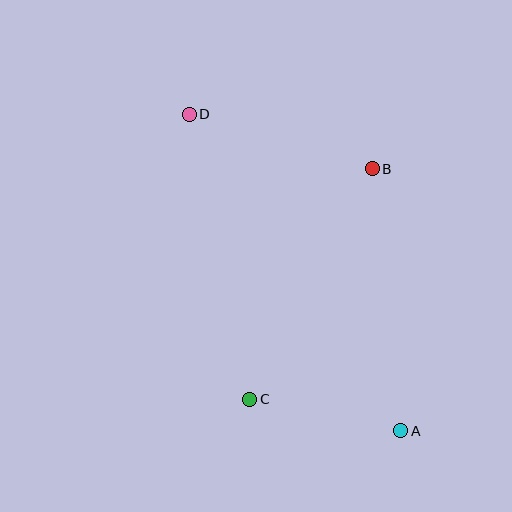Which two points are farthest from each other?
Points A and D are farthest from each other.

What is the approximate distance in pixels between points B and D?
The distance between B and D is approximately 191 pixels.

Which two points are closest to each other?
Points A and C are closest to each other.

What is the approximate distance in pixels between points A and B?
The distance between A and B is approximately 263 pixels.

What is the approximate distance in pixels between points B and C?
The distance between B and C is approximately 261 pixels.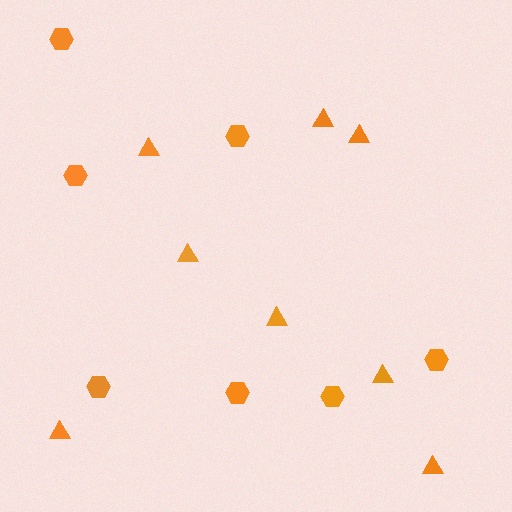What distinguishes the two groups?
There are 2 groups: one group of triangles (8) and one group of hexagons (7).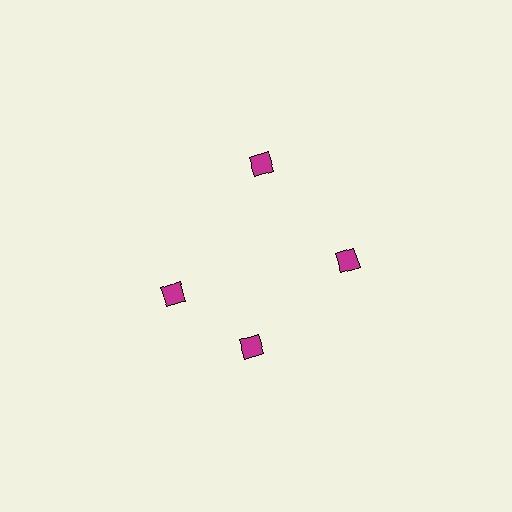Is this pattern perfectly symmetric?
No. The 4 magenta diamonds are arranged in a ring, but one element near the 9 o'clock position is rotated out of alignment along the ring, breaking the 4-fold rotational symmetry.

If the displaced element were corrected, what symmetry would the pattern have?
It would have 4-fold rotational symmetry — the pattern would map onto itself every 90 degrees.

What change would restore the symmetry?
The symmetry would be restored by rotating it back into even spacing with its neighbors so that all 4 diamonds sit at equal angles and equal distance from the center.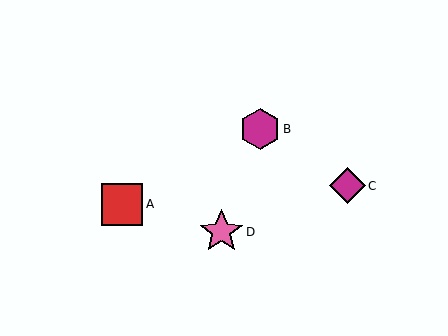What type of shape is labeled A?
Shape A is a red square.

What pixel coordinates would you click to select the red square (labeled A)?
Click at (122, 205) to select the red square A.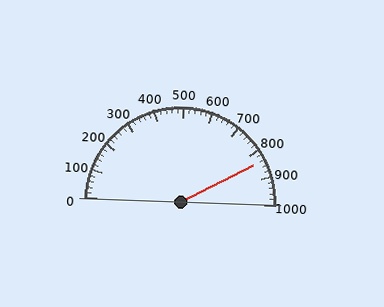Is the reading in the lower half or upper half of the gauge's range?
The reading is in the upper half of the range (0 to 1000).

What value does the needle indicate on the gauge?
The needle indicates approximately 840.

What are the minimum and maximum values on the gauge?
The gauge ranges from 0 to 1000.